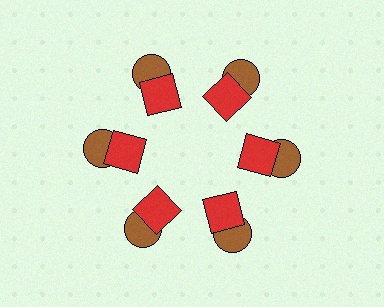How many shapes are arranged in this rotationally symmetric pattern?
There are 12 shapes, arranged in 6 groups of 2.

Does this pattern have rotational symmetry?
Yes, this pattern has 6-fold rotational symmetry. It looks the same after rotating 60 degrees around the center.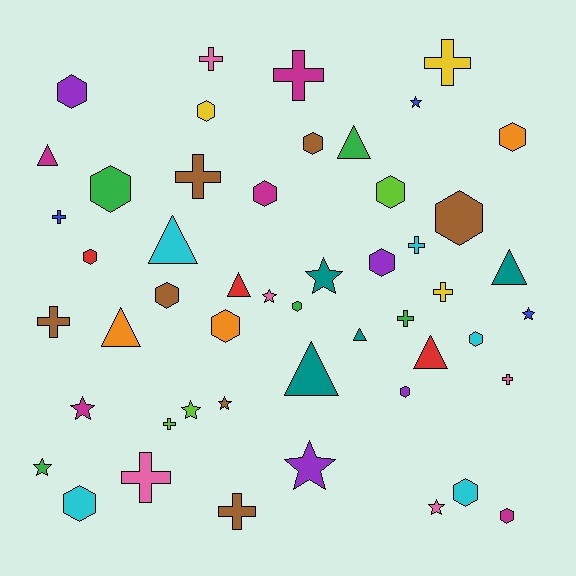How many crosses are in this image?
There are 13 crosses.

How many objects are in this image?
There are 50 objects.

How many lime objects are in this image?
There are 3 lime objects.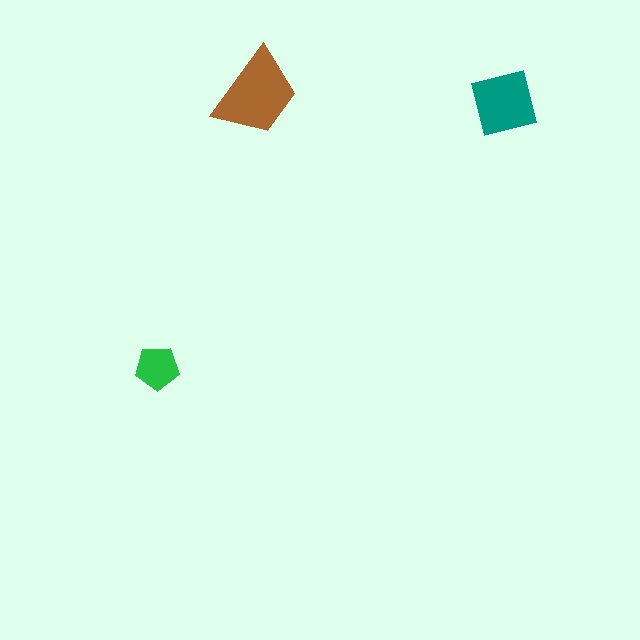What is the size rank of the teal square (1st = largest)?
2nd.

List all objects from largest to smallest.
The brown trapezoid, the teal square, the green pentagon.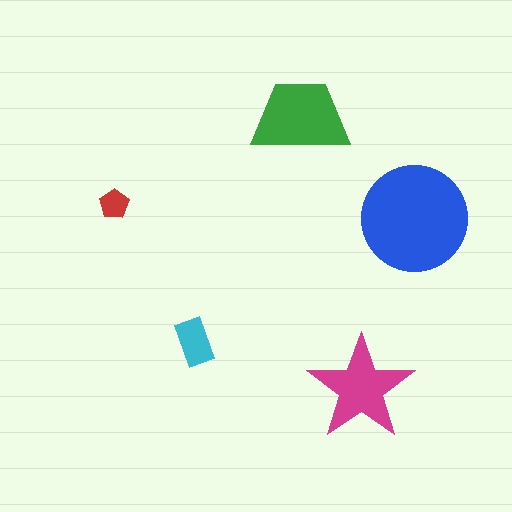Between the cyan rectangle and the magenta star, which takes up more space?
The magenta star.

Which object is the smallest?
The red pentagon.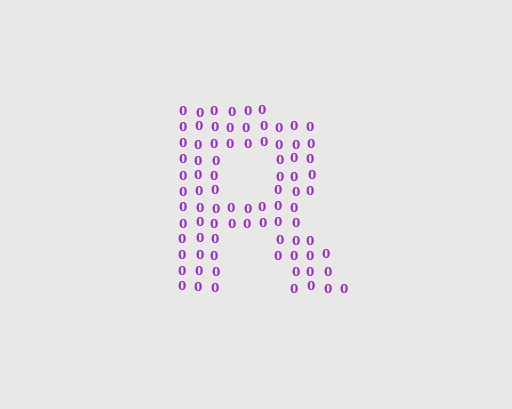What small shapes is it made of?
It is made of small digit 0's.